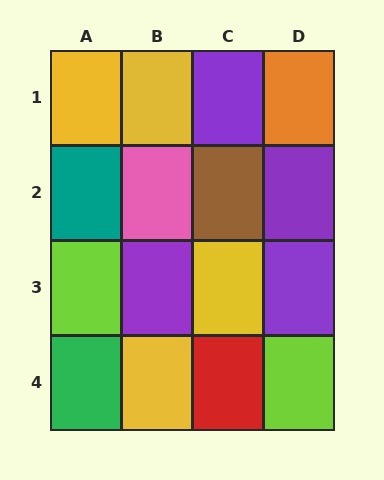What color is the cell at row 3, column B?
Purple.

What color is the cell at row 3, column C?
Yellow.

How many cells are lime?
2 cells are lime.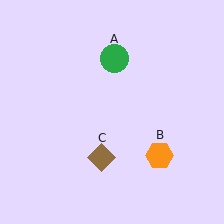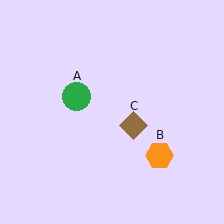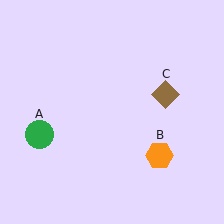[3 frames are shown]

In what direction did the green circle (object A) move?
The green circle (object A) moved down and to the left.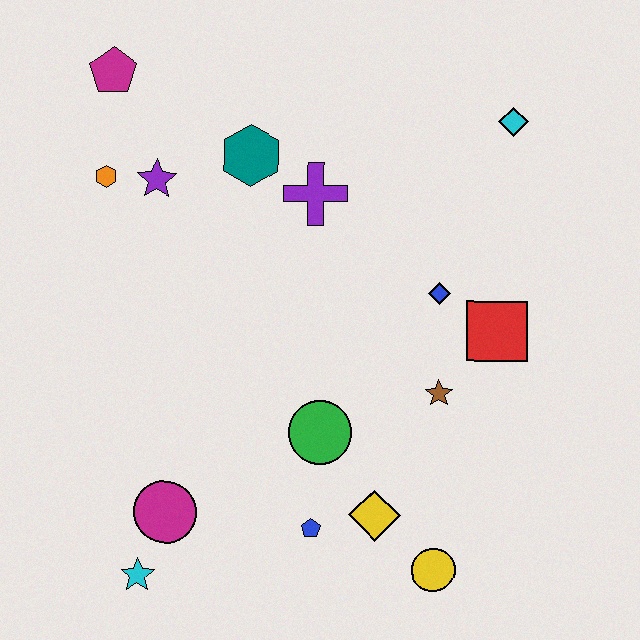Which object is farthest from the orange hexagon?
The yellow circle is farthest from the orange hexagon.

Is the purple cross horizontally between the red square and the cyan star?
Yes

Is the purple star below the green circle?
No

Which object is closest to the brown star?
The red square is closest to the brown star.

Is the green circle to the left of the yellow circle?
Yes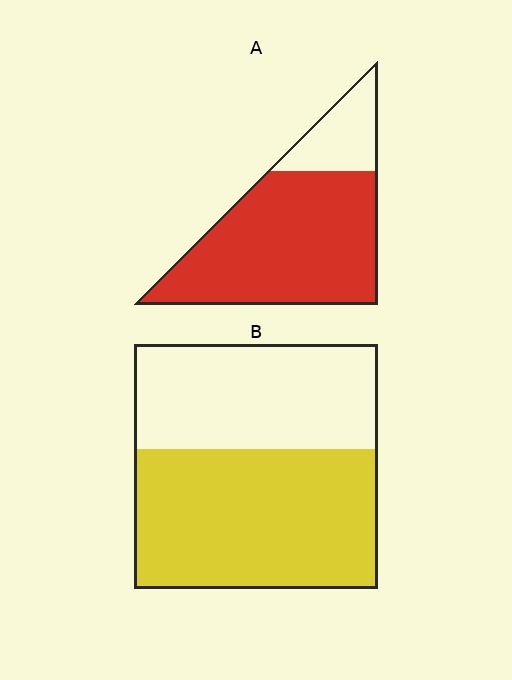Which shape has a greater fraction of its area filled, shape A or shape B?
Shape A.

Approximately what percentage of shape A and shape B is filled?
A is approximately 80% and B is approximately 55%.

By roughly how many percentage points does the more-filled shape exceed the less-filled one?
By roughly 20 percentage points (A over B).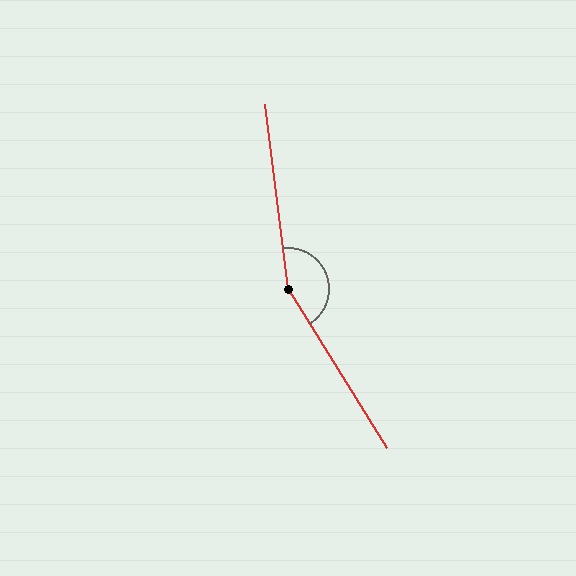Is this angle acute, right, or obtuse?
It is obtuse.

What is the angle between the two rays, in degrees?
Approximately 155 degrees.